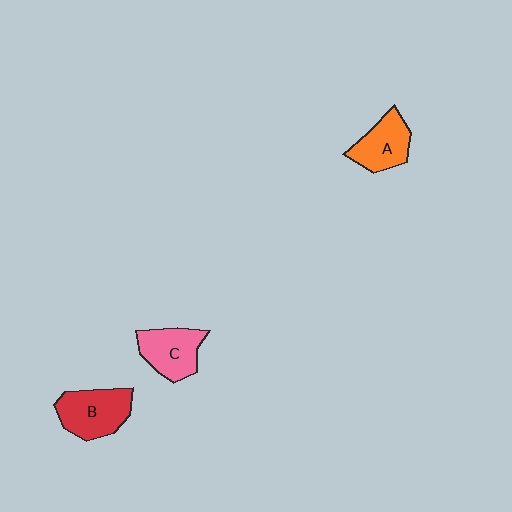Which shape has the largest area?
Shape B (red).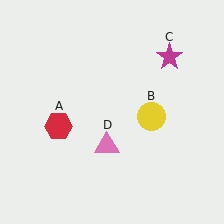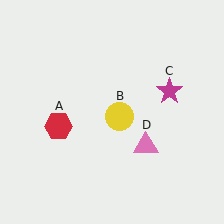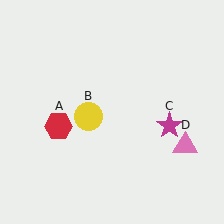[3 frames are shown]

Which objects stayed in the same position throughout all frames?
Red hexagon (object A) remained stationary.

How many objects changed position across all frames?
3 objects changed position: yellow circle (object B), magenta star (object C), pink triangle (object D).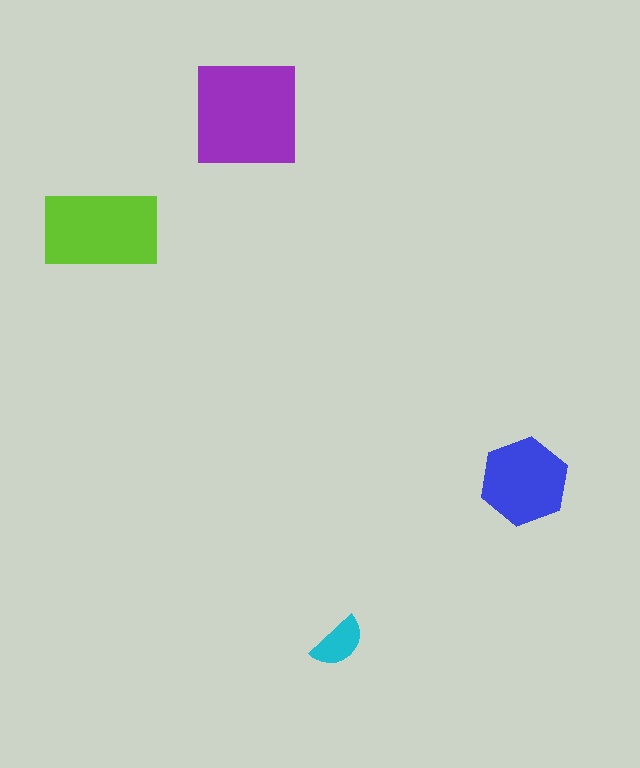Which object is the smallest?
The cyan semicircle.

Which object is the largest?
The purple square.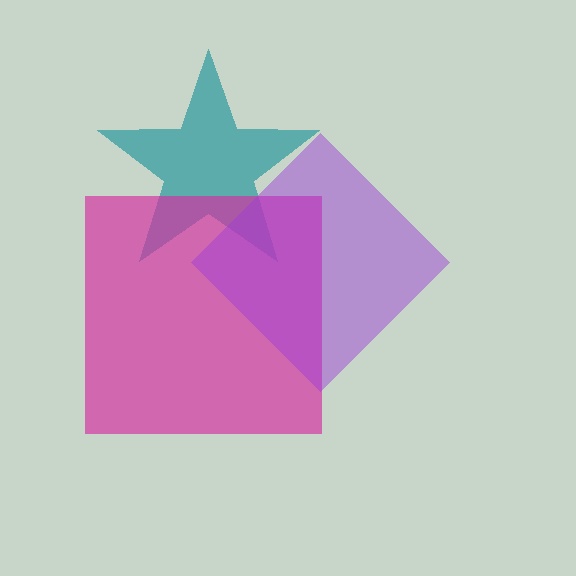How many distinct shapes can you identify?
There are 3 distinct shapes: a teal star, a magenta square, a purple diamond.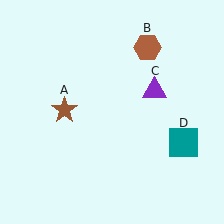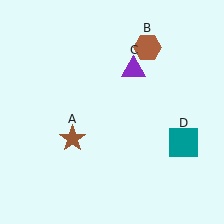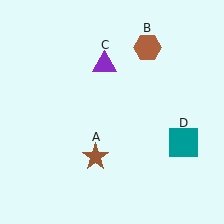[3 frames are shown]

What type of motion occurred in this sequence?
The brown star (object A), purple triangle (object C) rotated counterclockwise around the center of the scene.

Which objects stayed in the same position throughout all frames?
Brown hexagon (object B) and teal square (object D) remained stationary.